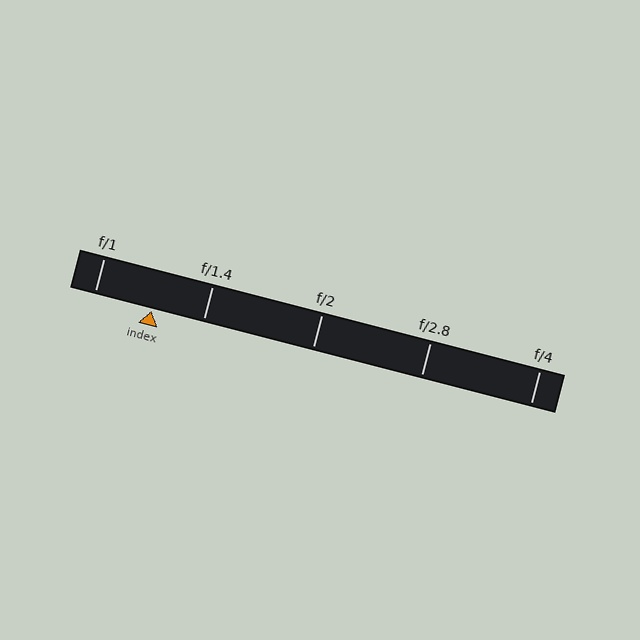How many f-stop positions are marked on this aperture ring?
There are 5 f-stop positions marked.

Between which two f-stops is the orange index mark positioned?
The index mark is between f/1 and f/1.4.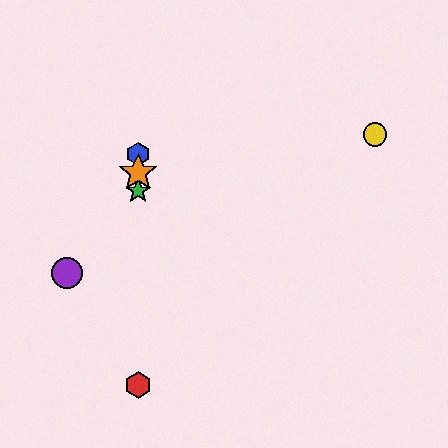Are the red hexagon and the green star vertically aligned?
Yes, both are at x≈138.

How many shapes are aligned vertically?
4 shapes (the red hexagon, the blue hexagon, the green star, the orange star) are aligned vertically.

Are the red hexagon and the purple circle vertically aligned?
No, the red hexagon is at x≈138 and the purple circle is at x≈67.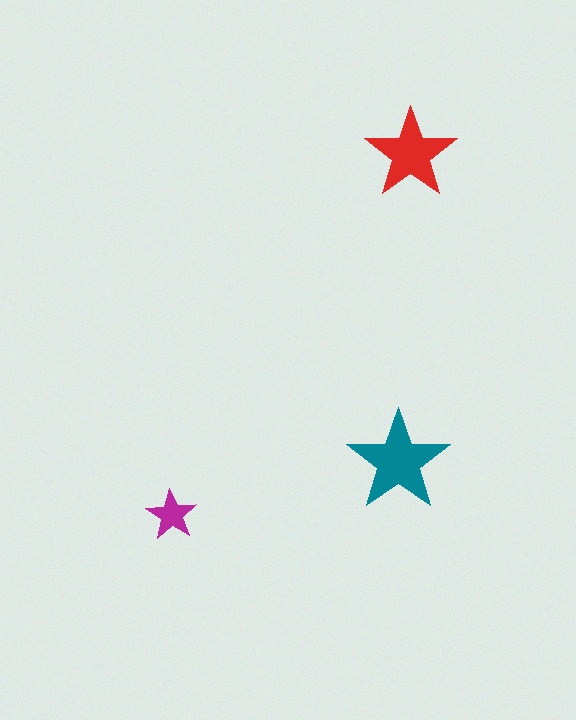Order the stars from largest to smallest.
the teal one, the red one, the magenta one.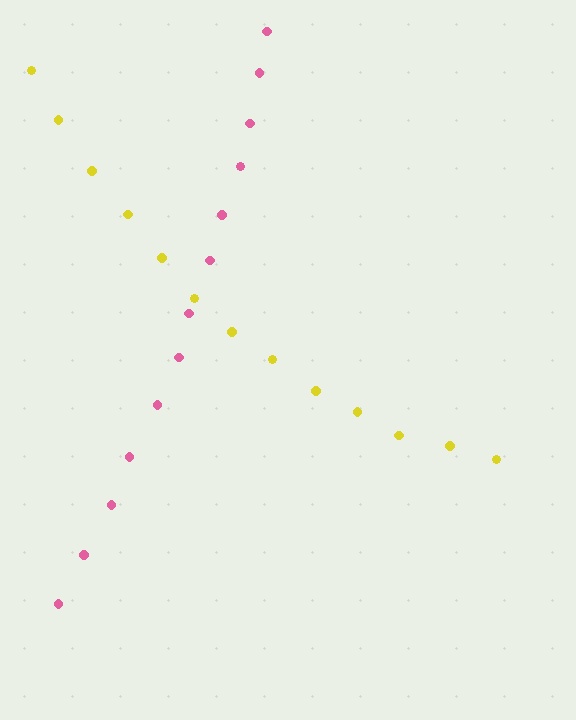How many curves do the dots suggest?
There are 2 distinct paths.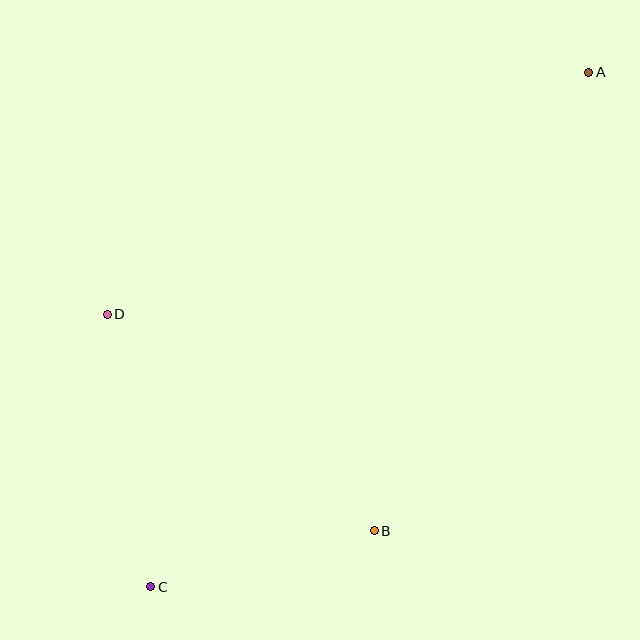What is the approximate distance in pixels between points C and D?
The distance between C and D is approximately 276 pixels.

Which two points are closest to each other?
Points B and C are closest to each other.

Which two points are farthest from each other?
Points A and C are farthest from each other.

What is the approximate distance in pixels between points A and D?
The distance between A and D is approximately 539 pixels.